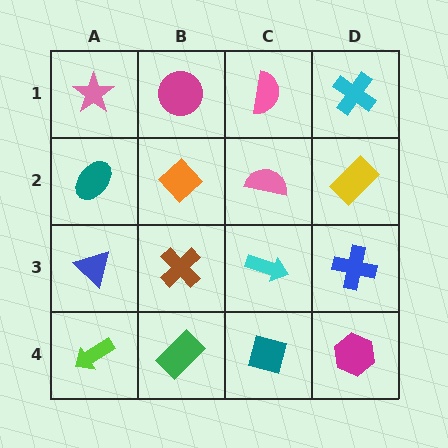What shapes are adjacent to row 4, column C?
A cyan arrow (row 3, column C), a green rectangle (row 4, column B), a magenta hexagon (row 4, column D).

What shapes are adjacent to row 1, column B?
An orange diamond (row 2, column B), a pink star (row 1, column A), a pink semicircle (row 1, column C).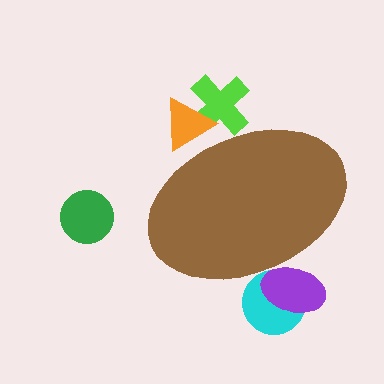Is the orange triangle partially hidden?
Yes, the orange triangle is partially hidden behind the brown ellipse.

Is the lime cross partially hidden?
Yes, the lime cross is partially hidden behind the brown ellipse.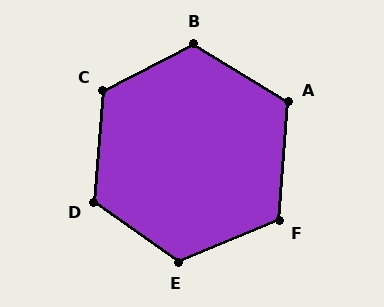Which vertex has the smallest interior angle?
A, at approximately 117 degrees.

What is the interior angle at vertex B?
Approximately 122 degrees (obtuse).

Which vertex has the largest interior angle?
E, at approximately 122 degrees.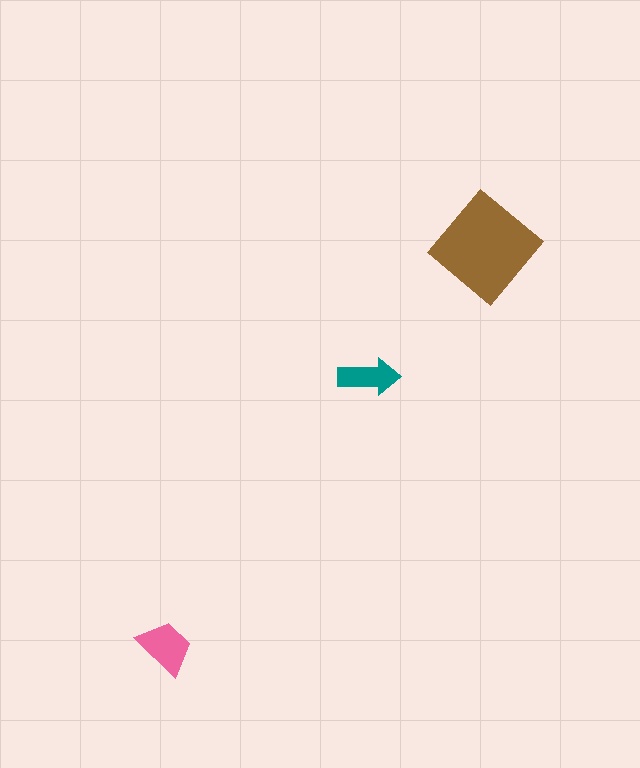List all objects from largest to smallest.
The brown diamond, the pink trapezoid, the teal arrow.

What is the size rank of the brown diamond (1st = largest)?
1st.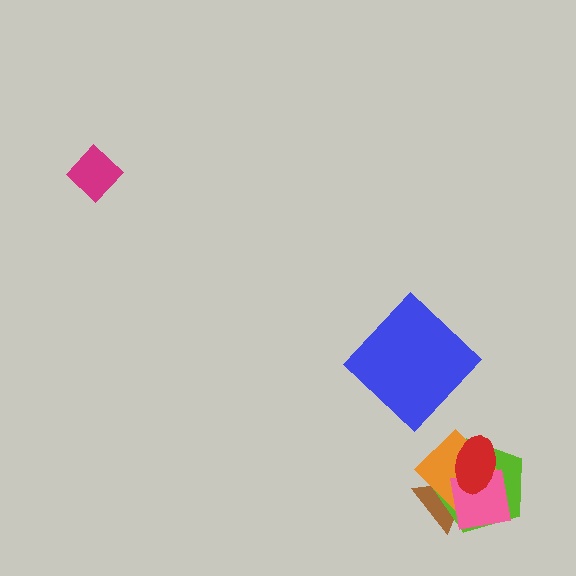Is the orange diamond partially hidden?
Yes, it is partially covered by another shape.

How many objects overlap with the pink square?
4 objects overlap with the pink square.